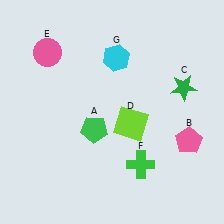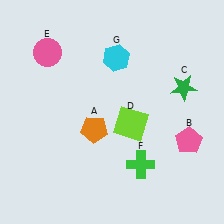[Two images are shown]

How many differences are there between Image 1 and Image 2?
There is 1 difference between the two images.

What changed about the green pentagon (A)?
In Image 1, A is green. In Image 2, it changed to orange.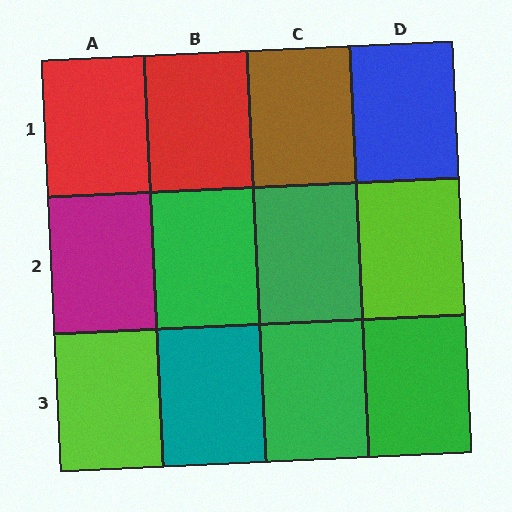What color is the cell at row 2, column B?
Green.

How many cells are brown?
1 cell is brown.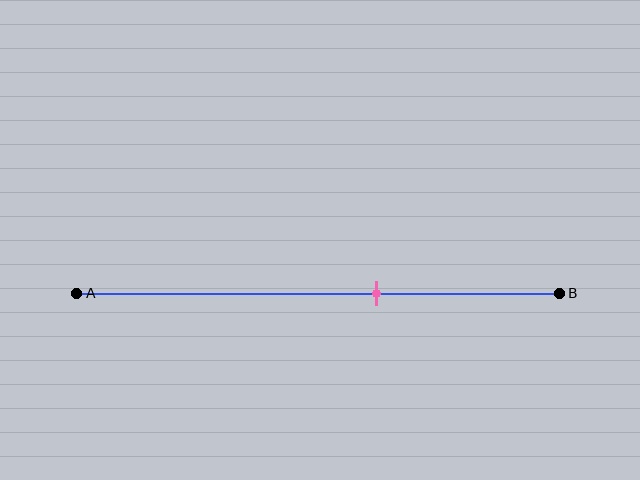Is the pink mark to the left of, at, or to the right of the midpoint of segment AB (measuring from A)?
The pink mark is to the right of the midpoint of segment AB.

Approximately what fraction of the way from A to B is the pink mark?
The pink mark is approximately 60% of the way from A to B.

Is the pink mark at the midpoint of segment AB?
No, the mark is at about 60% from A, not at the 50% midpoint.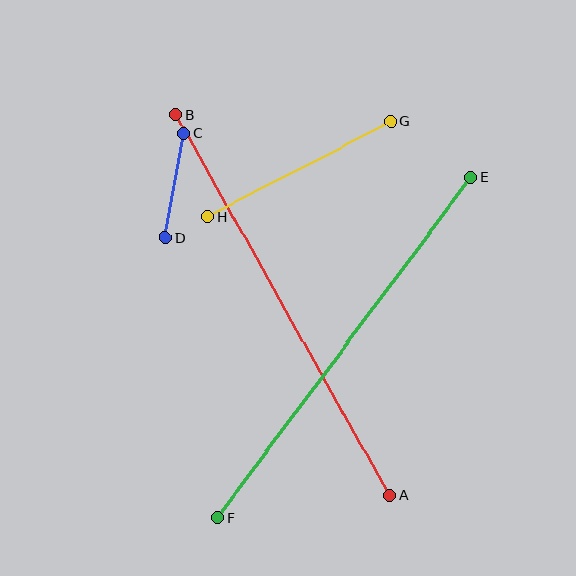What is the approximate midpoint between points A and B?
The midpoint is at approximately (283, 305) pixels.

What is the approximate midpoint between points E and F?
The midpoint is at approximately (344, 348) pixels.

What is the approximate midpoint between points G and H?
The midpoint is at approximately (299, 169) pixels.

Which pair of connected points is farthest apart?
Points A and B are farthest apart.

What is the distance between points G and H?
The distance is approximately 206 pixels.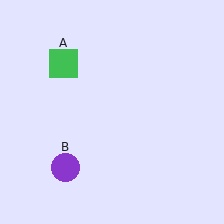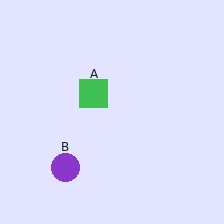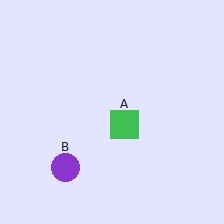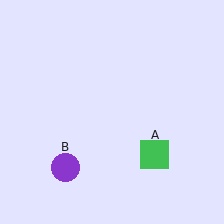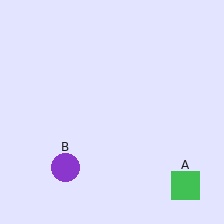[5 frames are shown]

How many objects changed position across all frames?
1 object changed position: green square (object A).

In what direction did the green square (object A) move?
The green square (object A) moved down and to the right.